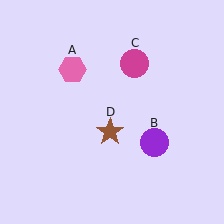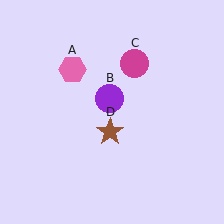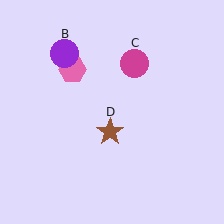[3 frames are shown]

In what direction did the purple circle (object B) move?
The purple circle (object B) moved up and to the left.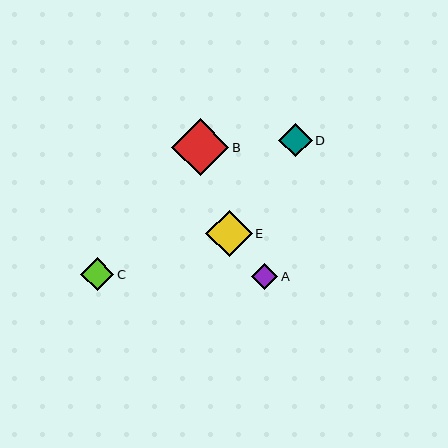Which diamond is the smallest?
Diamond A is the smallest with a size of approximately 26 pixels.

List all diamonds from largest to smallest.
From largest to smallest: B, E, D, C, A.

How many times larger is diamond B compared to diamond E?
Diamond B is approximately 1.2 times the size of diamond E.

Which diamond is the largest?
Diamond B is the largest with a size of approximately 57 pixels.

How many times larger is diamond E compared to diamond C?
Diamond E is approximately 1.4 times the size of diamond C.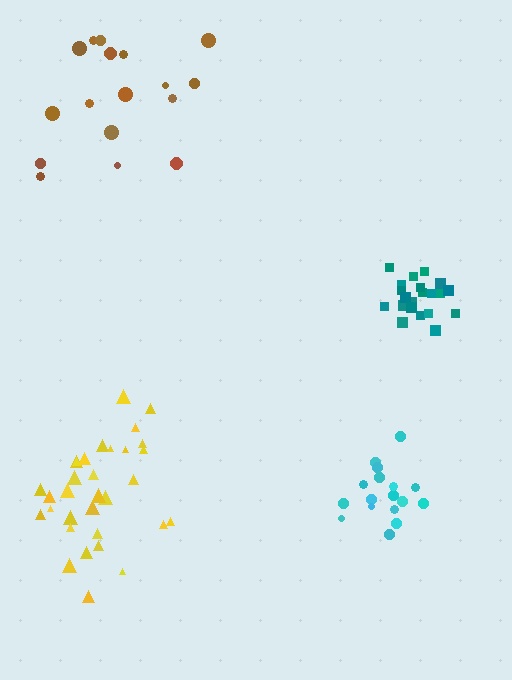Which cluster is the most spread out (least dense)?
Brown.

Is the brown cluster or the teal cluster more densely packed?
Teal.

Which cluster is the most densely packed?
Cyan.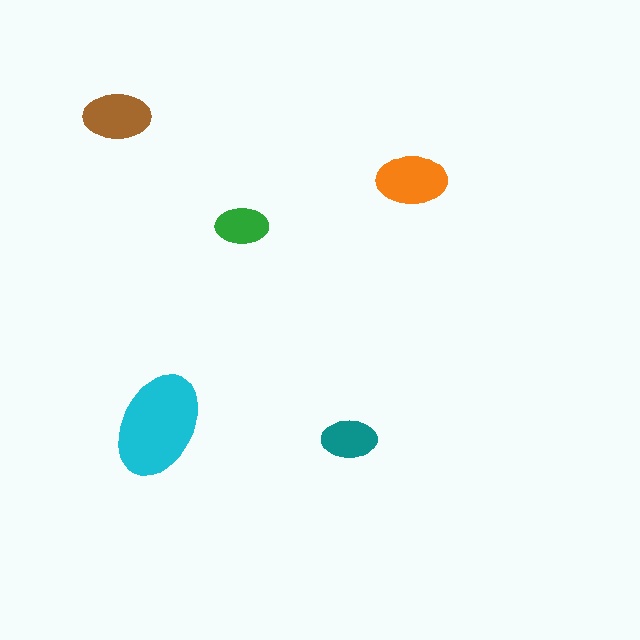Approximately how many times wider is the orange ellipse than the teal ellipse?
About 1.5 times wider.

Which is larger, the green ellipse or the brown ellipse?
The brown one.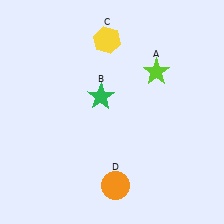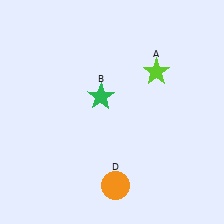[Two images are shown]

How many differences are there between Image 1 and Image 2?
There is 1 difference between the two images.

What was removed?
The yellow hexagon (C) was removed in Image 2.